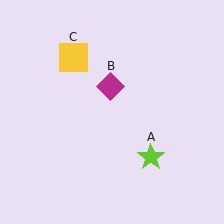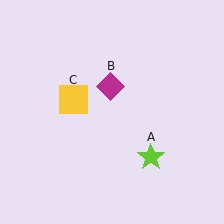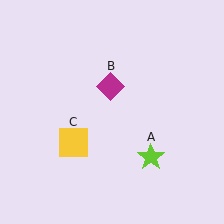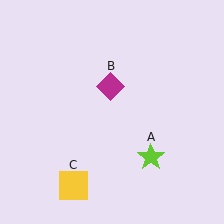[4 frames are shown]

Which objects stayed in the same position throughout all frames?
Lime star (object A) and magenta diamond (object B) remained stationary.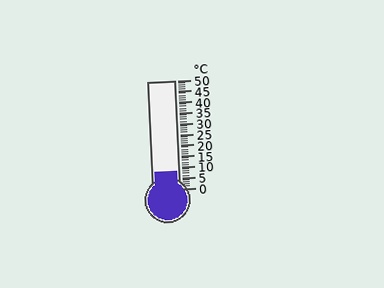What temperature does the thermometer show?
The thermometer shows approximately 8°C.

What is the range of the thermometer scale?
The thermometer scale ranges from 0°C to 50°C.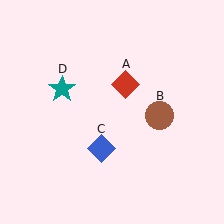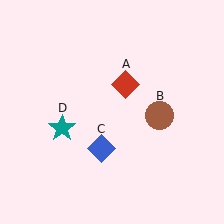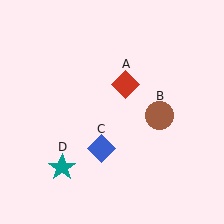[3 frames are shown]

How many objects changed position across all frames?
1 object changed position: teal star (object D).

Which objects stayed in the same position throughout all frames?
Red diamond (object A) and brown circle (object B) and blue diamond (object C) remained stationary.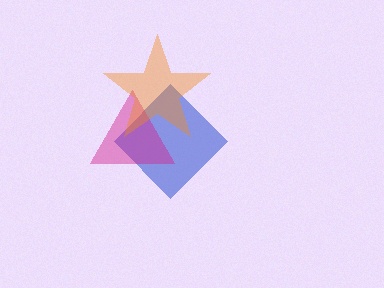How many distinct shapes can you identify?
There are 3 distinct shapes: a blue diamond, a magenta triangle, an orange star.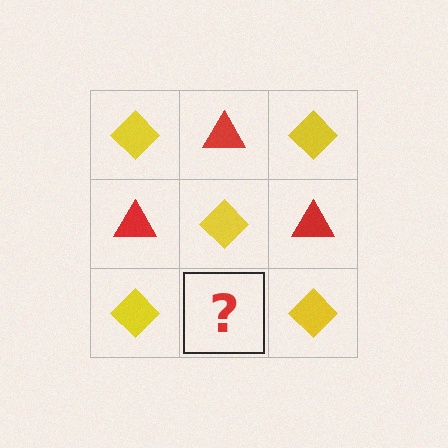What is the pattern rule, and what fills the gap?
The rule is that it alternates yellow diamond and red triangle in a checkerboard pattern. The gap should be filled with a red triangle.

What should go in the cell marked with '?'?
The missing cell should contain a red triangle.